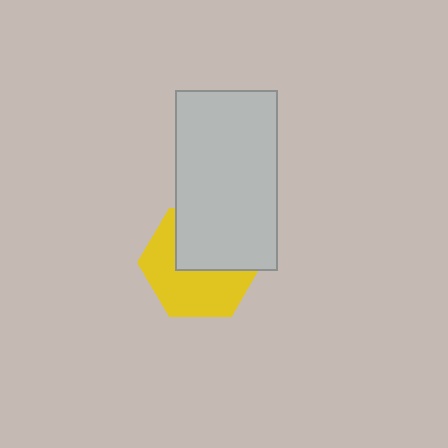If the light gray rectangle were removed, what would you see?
You would see the complete yellow hexagon.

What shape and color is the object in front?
The object in front is a light gray rectangle.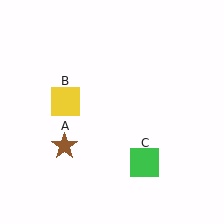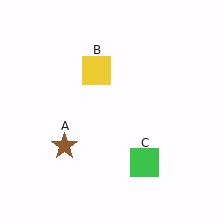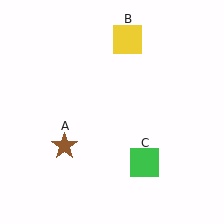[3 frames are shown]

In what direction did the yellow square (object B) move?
The yellow square (object B) moved up and to the right.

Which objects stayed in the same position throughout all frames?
Brown star (object A) and green square (object C) remained stationary.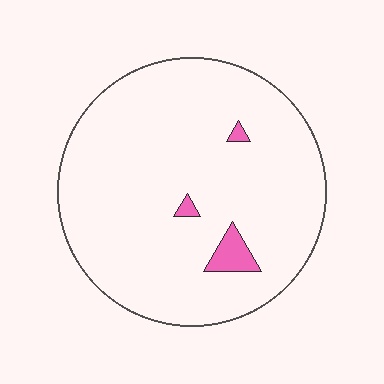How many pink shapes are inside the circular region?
3.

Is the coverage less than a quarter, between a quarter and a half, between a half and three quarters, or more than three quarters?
Less than a quarter.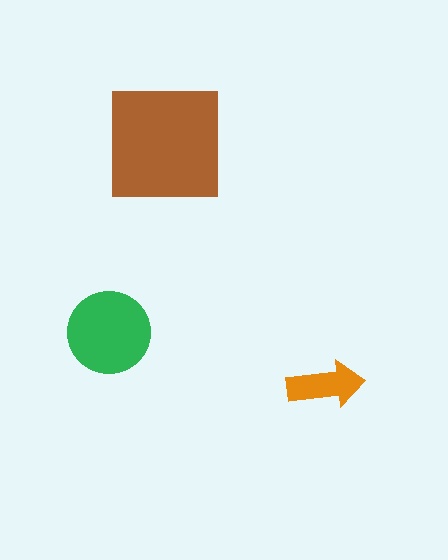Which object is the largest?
The brown square.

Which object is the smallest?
The orange arrow.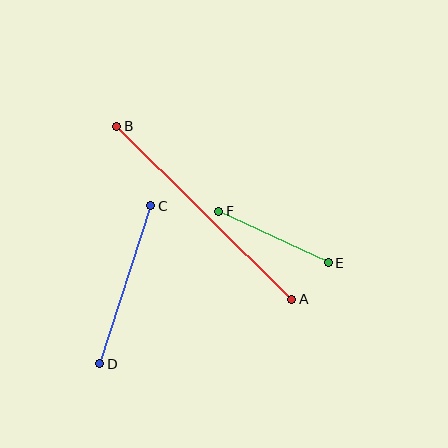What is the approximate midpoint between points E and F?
The midpoint is at approximately (273, 237) pixels.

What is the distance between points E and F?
The distance is approximately 121 pixels.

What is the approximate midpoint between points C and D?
The midpoint is at approximately (125, 285) pixels.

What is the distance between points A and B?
The distance is approximately 246 pixels.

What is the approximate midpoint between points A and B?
The midpoint is at approximately (204, 213) pixels.